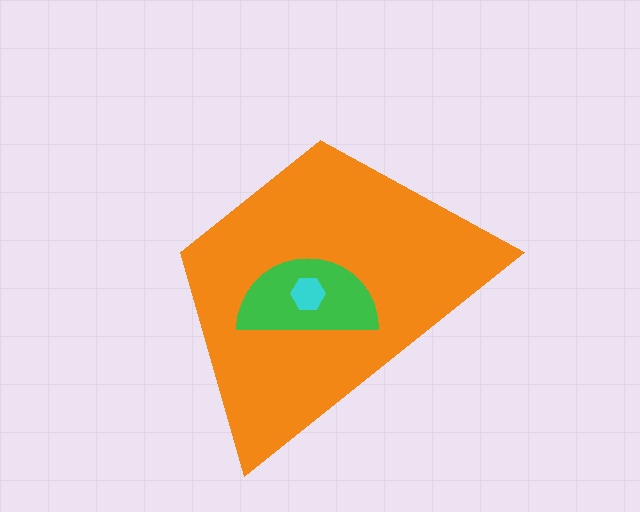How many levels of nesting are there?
3.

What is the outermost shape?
The orange trapezoid.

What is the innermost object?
The cyan hexagon.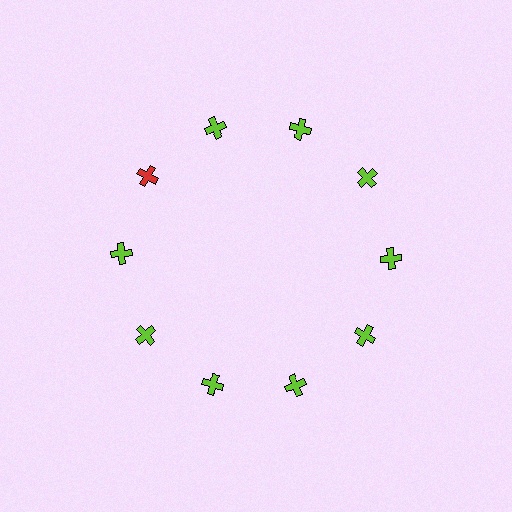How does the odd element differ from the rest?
It has a different color: red instead of lime.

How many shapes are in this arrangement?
There are 10 shapes arranged in a ring pattern.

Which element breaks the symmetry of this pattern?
The red cross at roughly the 10 o'clock position breaks the symmetry. All other shapes are lime crosses.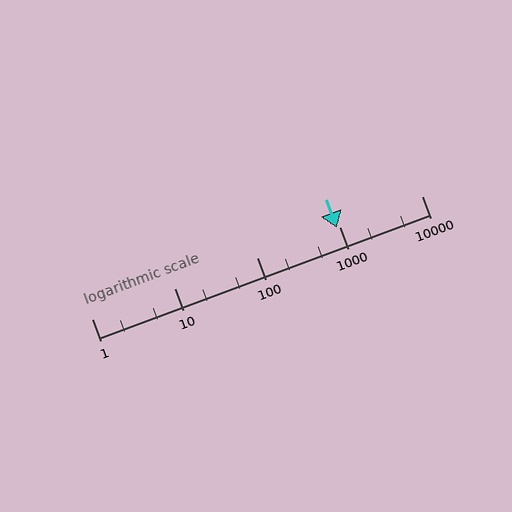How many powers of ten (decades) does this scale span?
The scale spans 4 decades, from 1 to 10000.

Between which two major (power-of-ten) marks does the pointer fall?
The pointer is between 100 and 1000.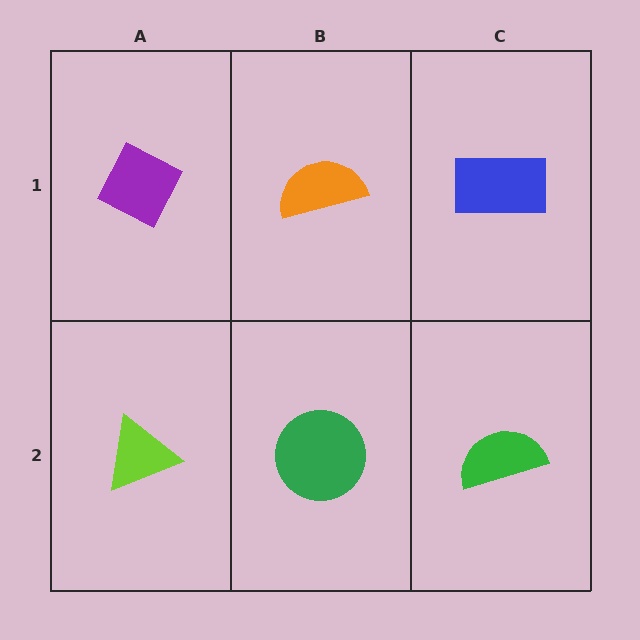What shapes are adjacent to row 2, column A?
A purple diamond (row 1, column A), a green circle (row 2, column B).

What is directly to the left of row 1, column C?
An orange semicircle.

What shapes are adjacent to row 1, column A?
A lime triangle (row 2, column A), an orange semicircle (row 1, column B).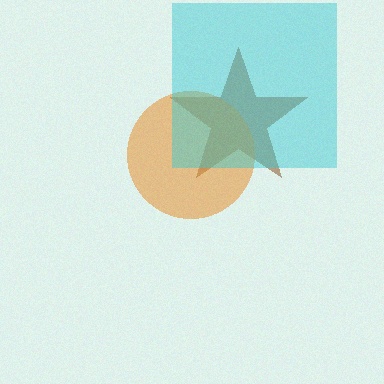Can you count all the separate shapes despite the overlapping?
Yes, there are 3 separate shapes.